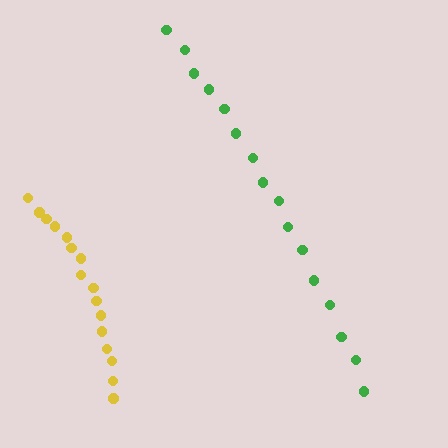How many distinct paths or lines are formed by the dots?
There are 2 distinct paths.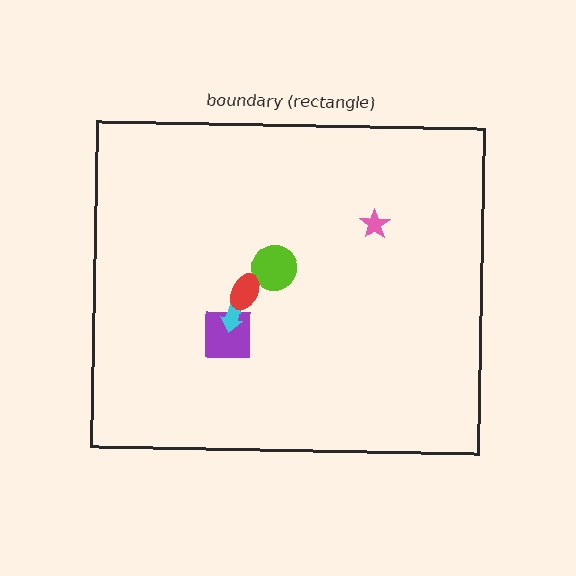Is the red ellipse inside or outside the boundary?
Inside.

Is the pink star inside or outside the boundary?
Inside.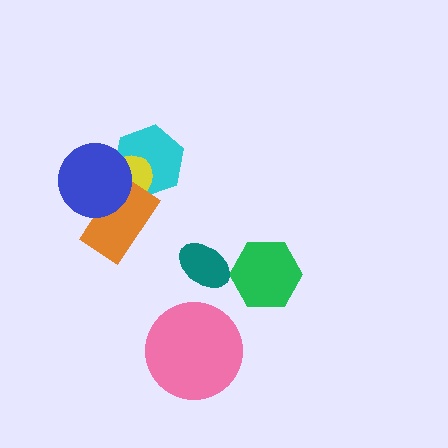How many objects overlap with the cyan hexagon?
3 objects overlap with the cyan hexagon.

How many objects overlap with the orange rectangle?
3 objects overlap with the orange rectangle.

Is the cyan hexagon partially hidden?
Yes, it is partially covered by another shape.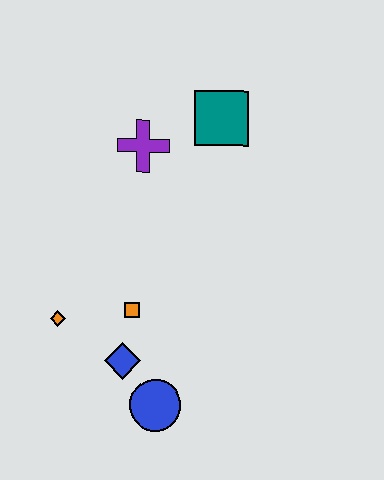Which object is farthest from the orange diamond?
The teal square is farthest from the orange diamond.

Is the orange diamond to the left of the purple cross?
Yes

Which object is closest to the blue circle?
The blue diamond is closest to the blue circle.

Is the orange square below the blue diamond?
No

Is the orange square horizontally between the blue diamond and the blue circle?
Yes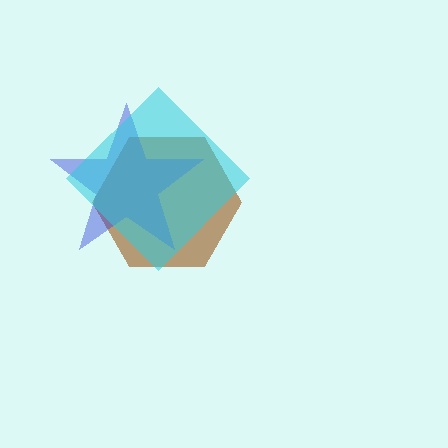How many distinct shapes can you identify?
There are 3 distinct shapes: a brown hexagon, a blue star, a cyan diamond.